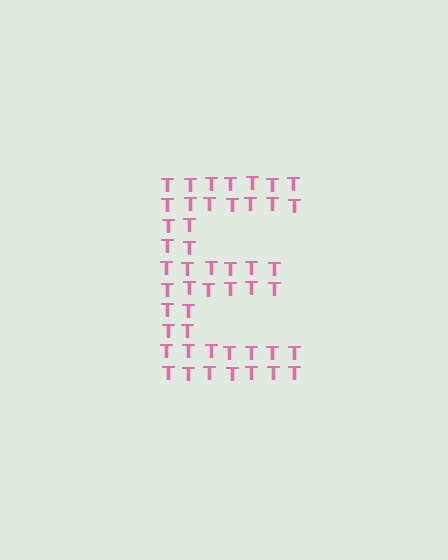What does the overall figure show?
The overall figure shows the letter E.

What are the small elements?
The small elements are letter T's.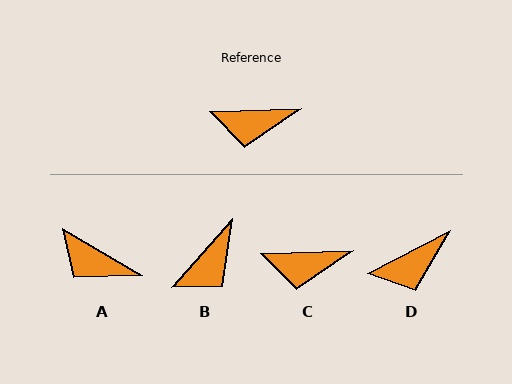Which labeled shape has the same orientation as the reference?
C.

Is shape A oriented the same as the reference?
No, it is off by about 32 degrees.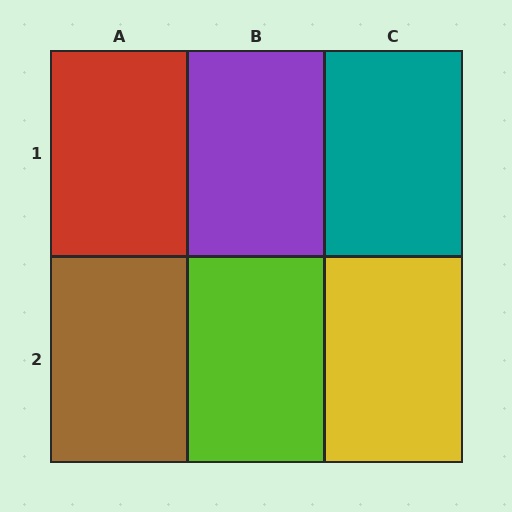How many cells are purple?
1 cell is purple.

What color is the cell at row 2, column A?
Brown.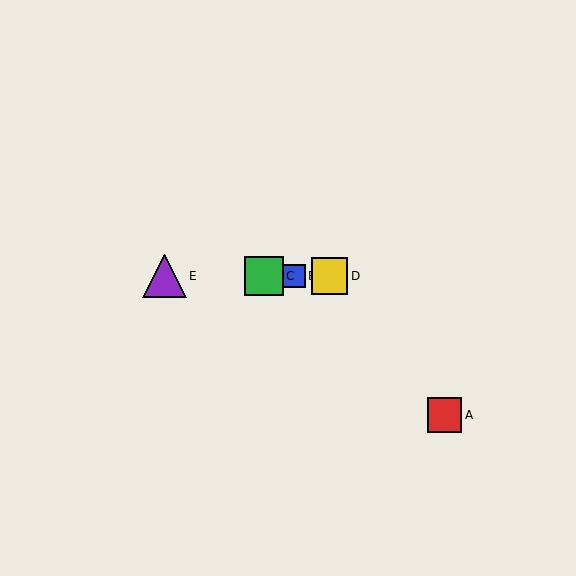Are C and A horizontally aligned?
No, C is at y≈276 and A is at y≈415.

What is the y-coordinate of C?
Object C is at y≈276.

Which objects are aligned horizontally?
Objects B, C, D, E are aligned horizontally.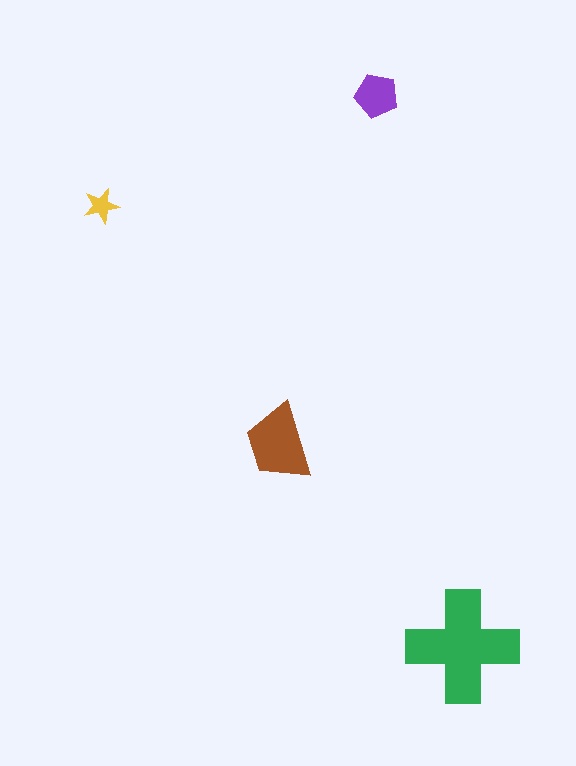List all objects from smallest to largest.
The yellow star, the purple pentagon, the brown trapezoid, the green cross.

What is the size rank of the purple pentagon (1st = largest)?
3rd.